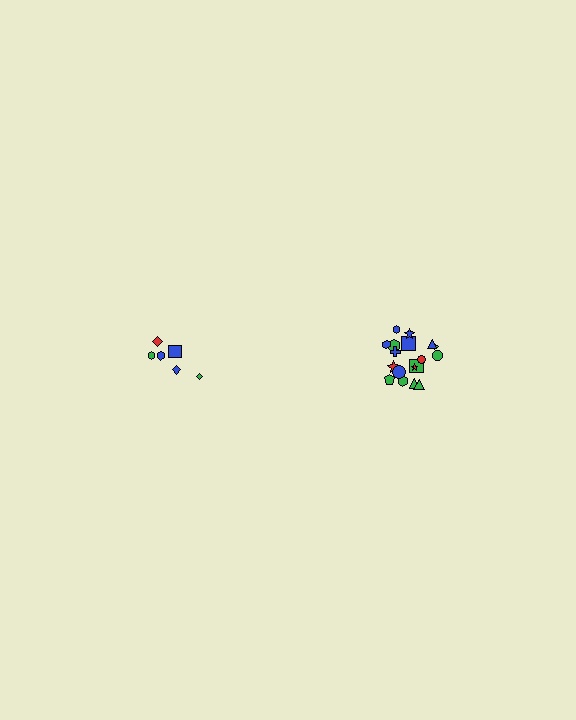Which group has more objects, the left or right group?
The right group.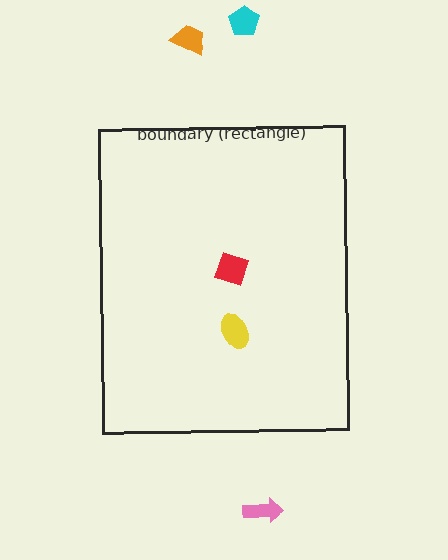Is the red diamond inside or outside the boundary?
Inside.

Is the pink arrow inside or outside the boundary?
Outside.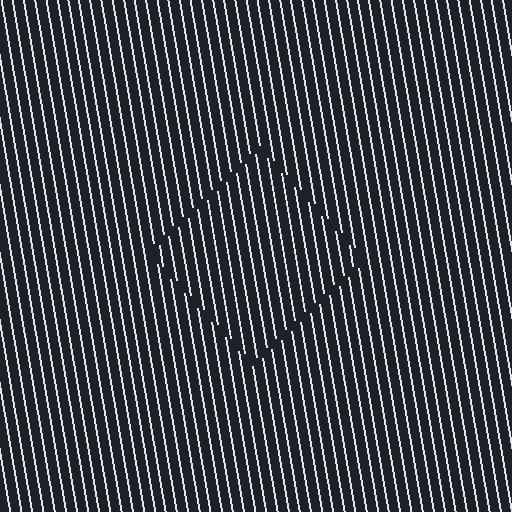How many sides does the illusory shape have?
4 sides — the line-ends trace a square.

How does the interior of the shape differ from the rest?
The interior of the shape contains the same grating, shifted by half a period — the contour is defined by the phase discontinuity where line-ends from the inner and outer gratings abut.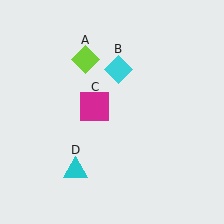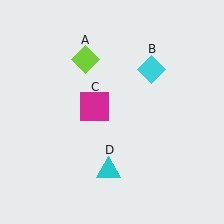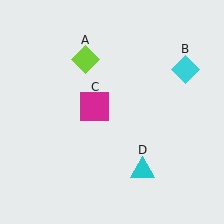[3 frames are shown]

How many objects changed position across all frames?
2 objects changed position: cyan diamond (object B), cyan triangle (object D).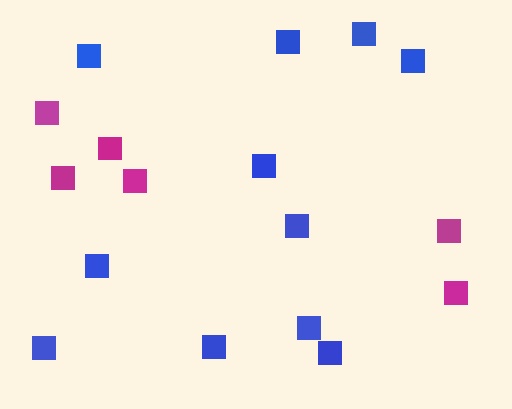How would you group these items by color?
There are 2 groups: one group of blue squares (11) and one group of magenta squares (6).